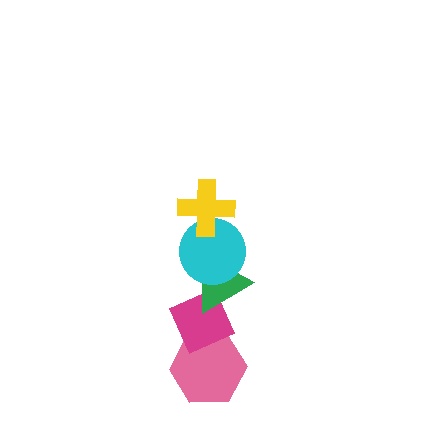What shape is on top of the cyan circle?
The yellow cross is on top of the cyan circle.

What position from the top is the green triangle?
The green triangle is 3rd from the top.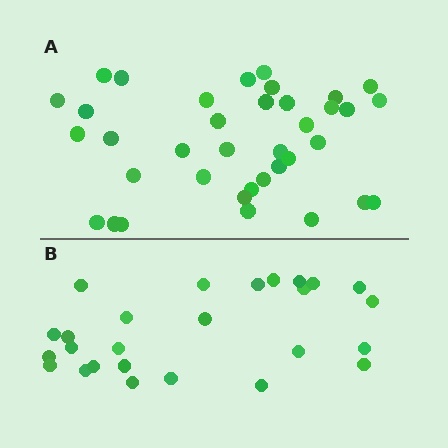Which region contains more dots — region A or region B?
Region A (the top region) has more dots.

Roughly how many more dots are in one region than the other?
Region A has roughly 12 or so more dots than region B.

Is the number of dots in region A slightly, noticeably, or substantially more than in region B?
Region A has noticeably more, but not dramatically so. The ratio is roughly 1.4 to 1.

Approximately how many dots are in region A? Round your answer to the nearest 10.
About 40 dots. (The exact count is 37, which rounds to 40.)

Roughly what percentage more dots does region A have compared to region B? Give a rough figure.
About 40% more.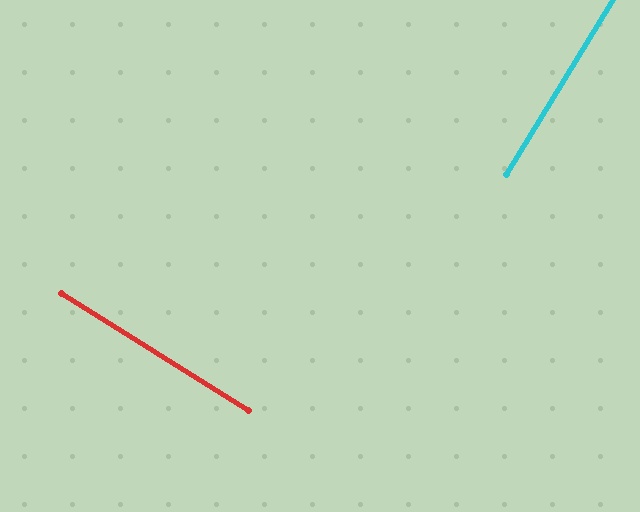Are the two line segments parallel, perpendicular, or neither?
Perpendicular — they meet at approximately 89°.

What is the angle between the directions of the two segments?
Approximately 89 degrees.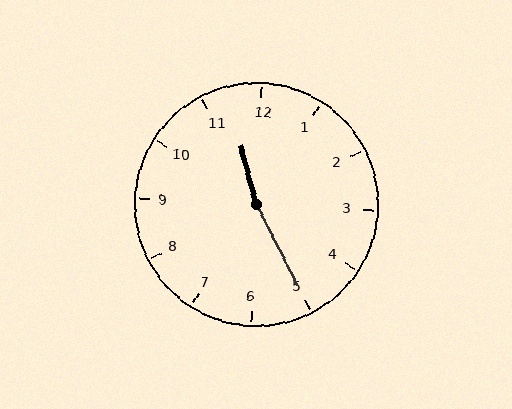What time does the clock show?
11:25.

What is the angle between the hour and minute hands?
Approximately 168 degrees.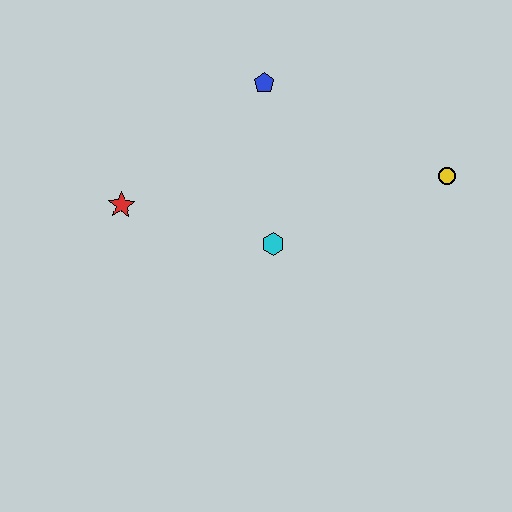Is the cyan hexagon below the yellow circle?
Yes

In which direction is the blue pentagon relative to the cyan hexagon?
The blue pentagon is above the cyan hexagon.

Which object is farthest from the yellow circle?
The red star is farthest from the yellow circle.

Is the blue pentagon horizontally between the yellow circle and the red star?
Yes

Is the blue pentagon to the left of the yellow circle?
Yes